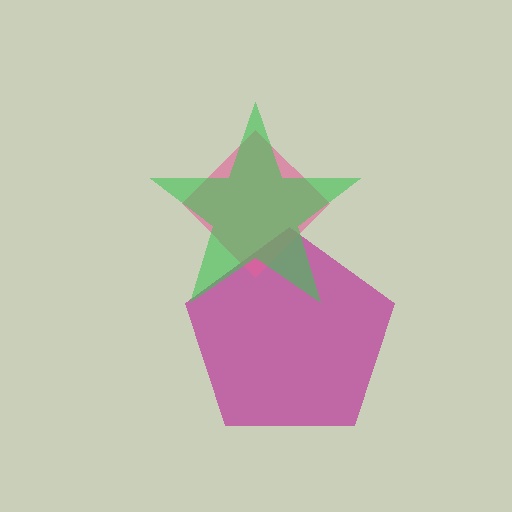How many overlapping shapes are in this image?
There are 3 overlapping shapes in the image.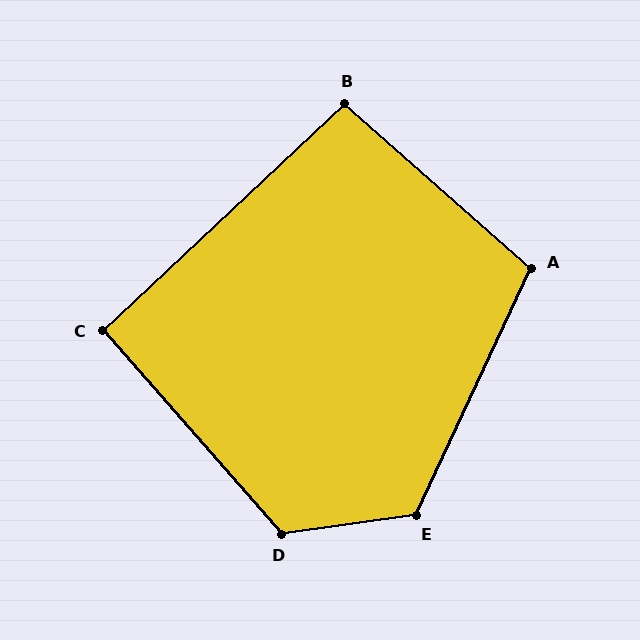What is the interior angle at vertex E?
Approximately 123 degrees (obtuse).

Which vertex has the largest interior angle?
D, at approximately 123 degrees.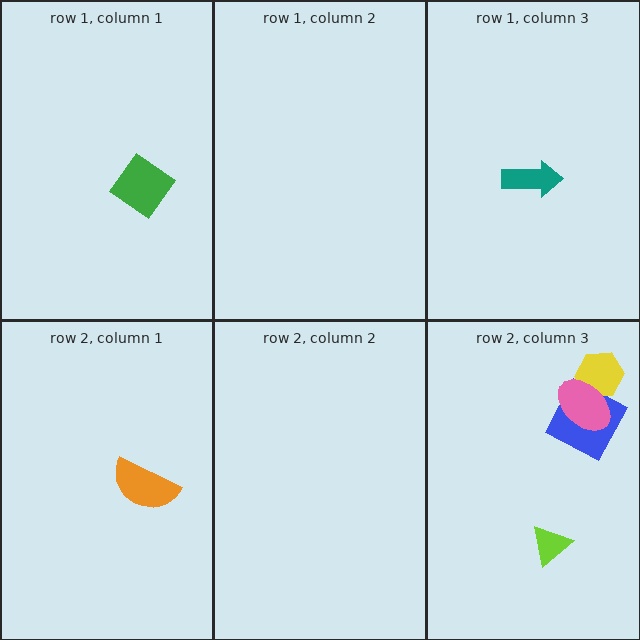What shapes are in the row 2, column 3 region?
The blue square, the yellow hexagon, the lime triangle, the pink ellipse.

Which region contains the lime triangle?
The row 2, column 3 region.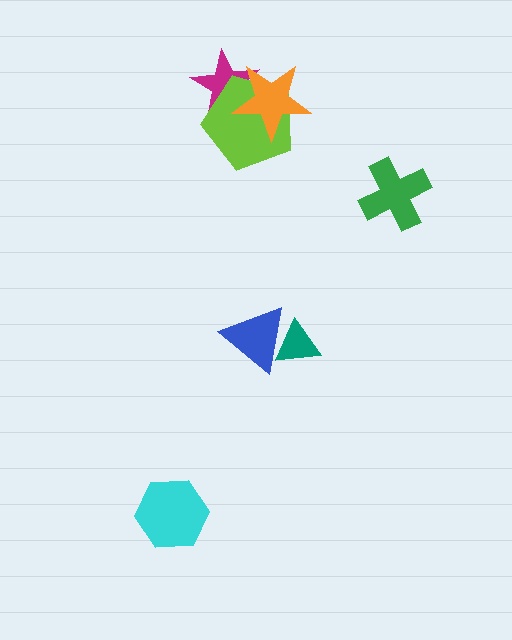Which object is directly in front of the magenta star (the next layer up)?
The lime pentagon is directly in front of the magenta star.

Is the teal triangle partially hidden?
Yes, it is partially covered by another shape.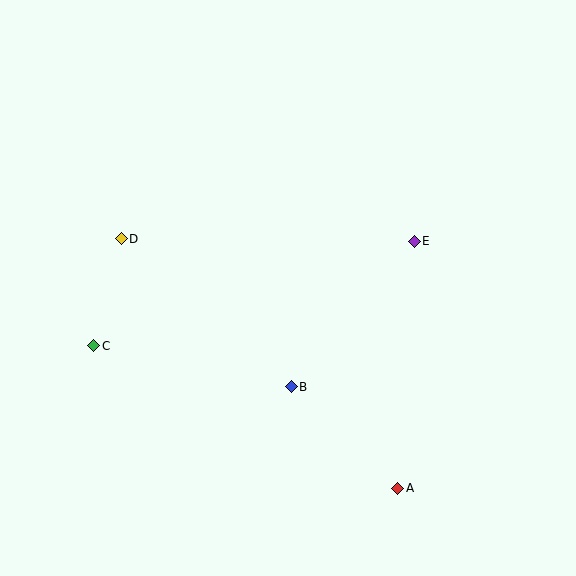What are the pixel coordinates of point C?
Point C is at (94, 346).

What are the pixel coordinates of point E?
Point E is at (414, 242).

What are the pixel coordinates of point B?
Point B is at (291, 387).